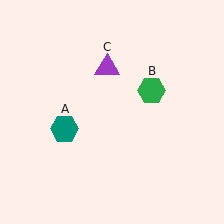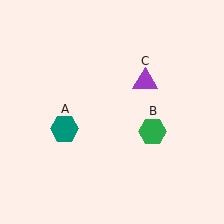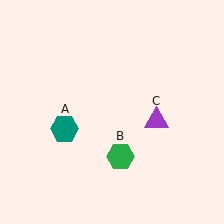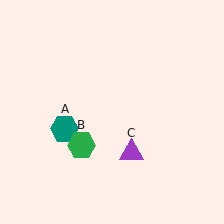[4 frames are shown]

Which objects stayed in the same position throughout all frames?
Teal hexagon (object A) remained stationary.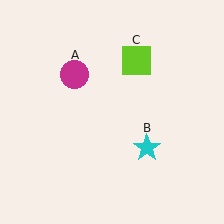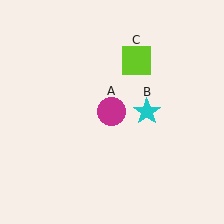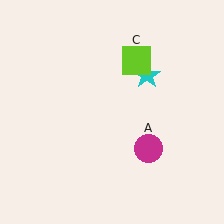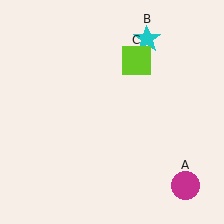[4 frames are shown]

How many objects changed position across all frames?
2 objects changed position: magenta circle (object A), cyan star (object B).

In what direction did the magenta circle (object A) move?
The magenta circle (object A) moved down and to the right.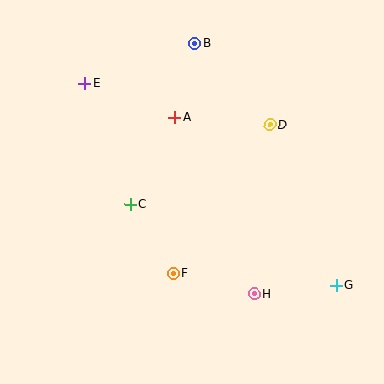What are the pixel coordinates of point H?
Point H is at (254, 294).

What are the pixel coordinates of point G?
Point G is at (337, 285).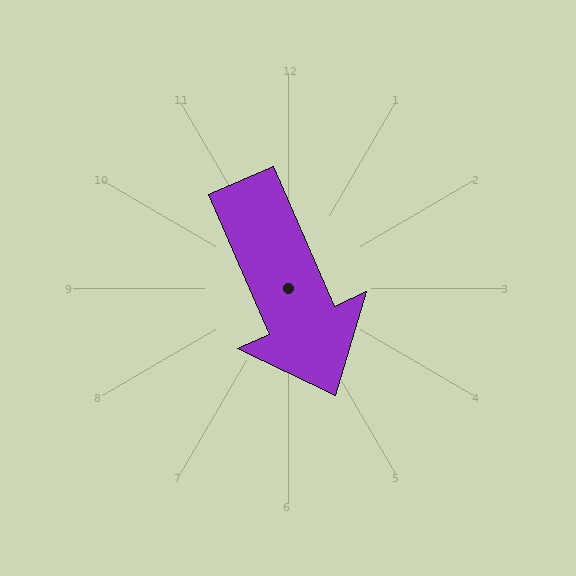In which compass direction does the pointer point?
Southeast.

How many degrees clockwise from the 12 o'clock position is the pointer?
Approximately 156 degrees.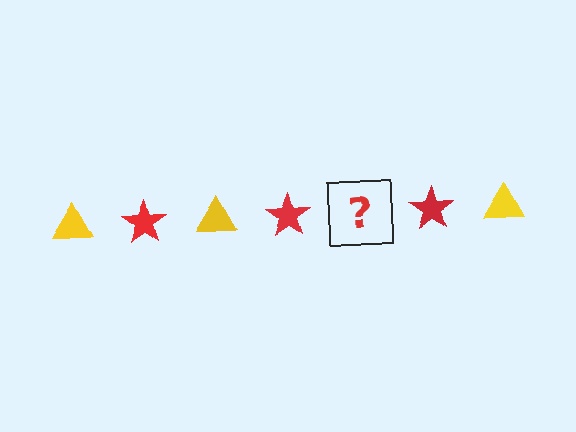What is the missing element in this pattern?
The missing element is a yellow triangle.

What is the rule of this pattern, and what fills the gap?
The rule is that the pattern alternates between yellow triangle and red star. The gap should be filled with a yellow triangle.